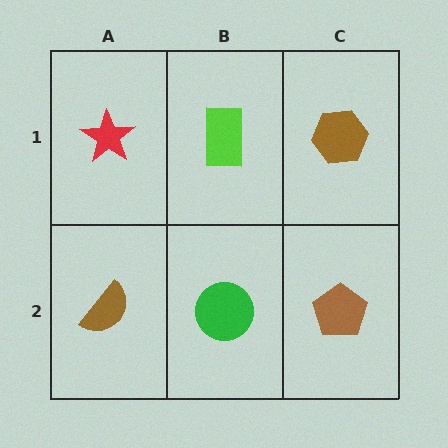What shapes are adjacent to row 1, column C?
A brown pentagon (row 2, column C), a lime rectangle (row 1, column B).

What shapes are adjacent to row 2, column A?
A red star (row 1, column A), a green circle (row 2, column B).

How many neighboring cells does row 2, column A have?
2.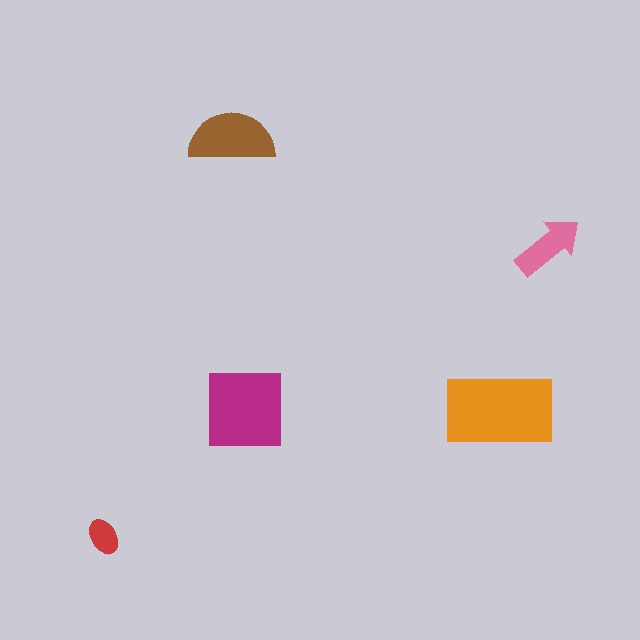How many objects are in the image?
There are 5 objects in the image.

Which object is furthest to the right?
The pink arrow is rightmost.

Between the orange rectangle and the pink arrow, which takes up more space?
The orange rectangle.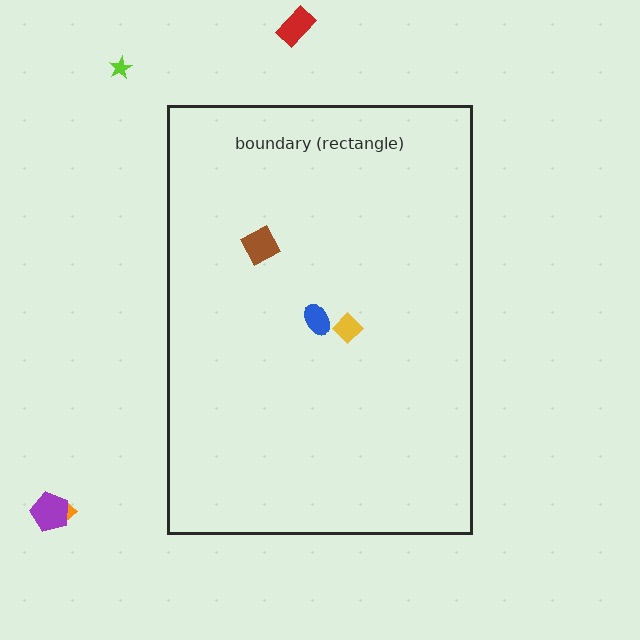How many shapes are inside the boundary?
3 inside, 4 outside.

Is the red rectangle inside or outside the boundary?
Outside.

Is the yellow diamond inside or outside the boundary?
Inside.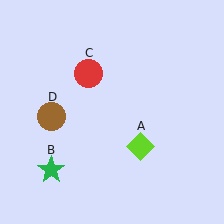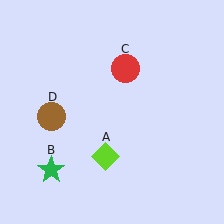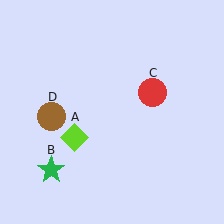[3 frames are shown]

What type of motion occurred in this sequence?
The lime diamond (object A), red circle (object C) rotated clockwise around the center of the scene.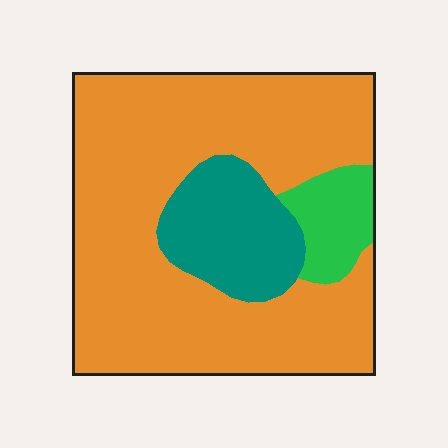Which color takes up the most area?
Orange, at roughly 75%.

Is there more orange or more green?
Orange.